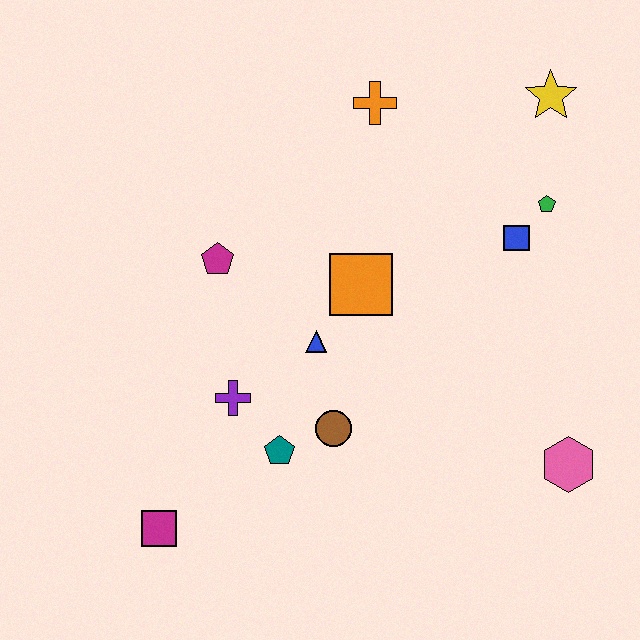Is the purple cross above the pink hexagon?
Yes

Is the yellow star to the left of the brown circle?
No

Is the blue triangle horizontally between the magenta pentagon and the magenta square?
No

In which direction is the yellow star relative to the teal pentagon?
The yellow star is above the teal pentagon.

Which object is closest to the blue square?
The green pentagon is closest to the blue square.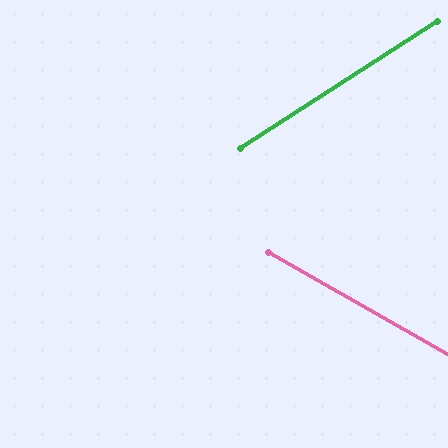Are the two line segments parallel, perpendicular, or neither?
Neither parallel nor perpendicular — they differ by about 62°.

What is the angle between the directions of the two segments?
Approximately 62 degrees.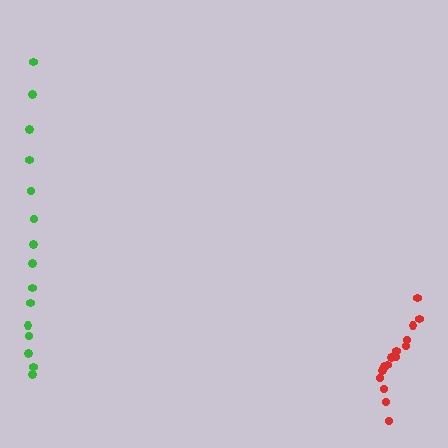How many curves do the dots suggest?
There are 2 distinct paths.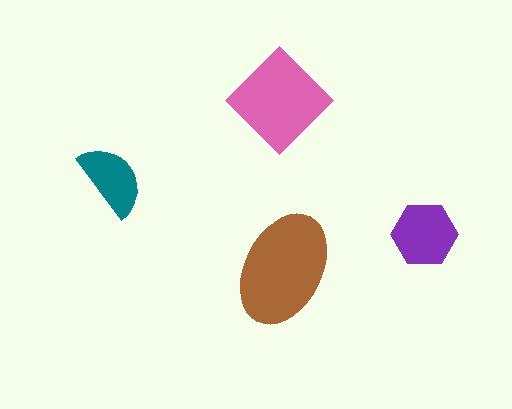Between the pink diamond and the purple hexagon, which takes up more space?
The pink diamond.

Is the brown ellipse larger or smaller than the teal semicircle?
Larger.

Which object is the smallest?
The teal semicircle.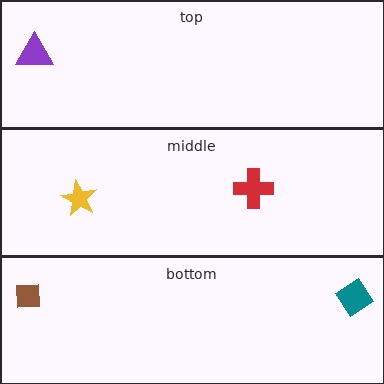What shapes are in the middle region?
The red cross, the yellow star.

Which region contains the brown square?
The bottom region.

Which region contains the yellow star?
The middle region.